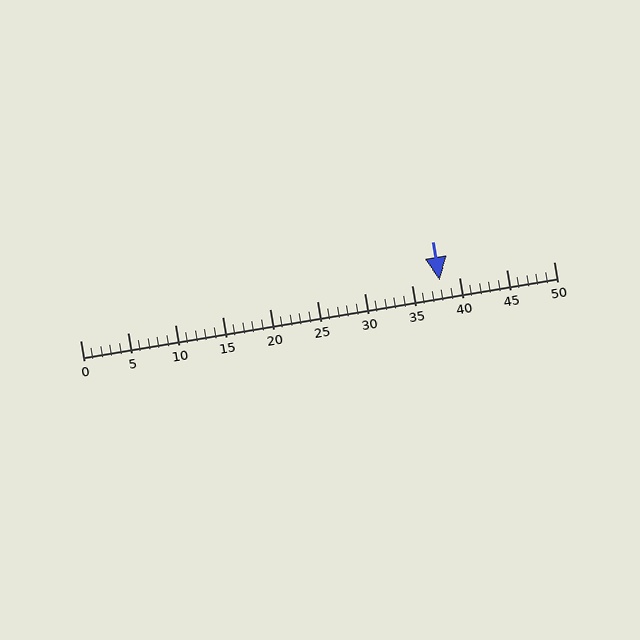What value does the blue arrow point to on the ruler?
The blue arrow points to approximately 38.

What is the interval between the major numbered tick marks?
The major tick marks are spaced 5 units apart.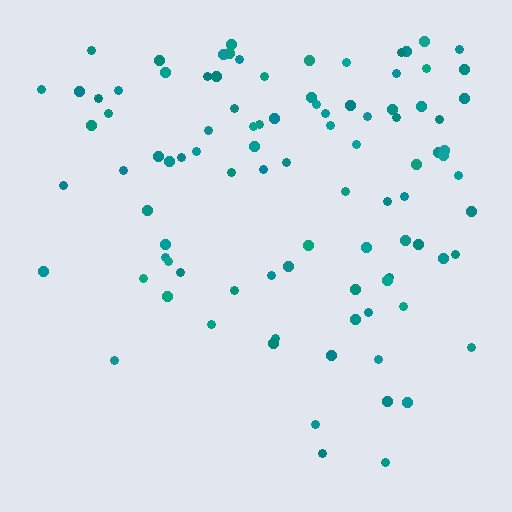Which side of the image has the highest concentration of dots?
The top.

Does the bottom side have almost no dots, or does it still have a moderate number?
Still a moderate number, just noticeably fewer than the top.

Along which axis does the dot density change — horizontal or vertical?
Vertical.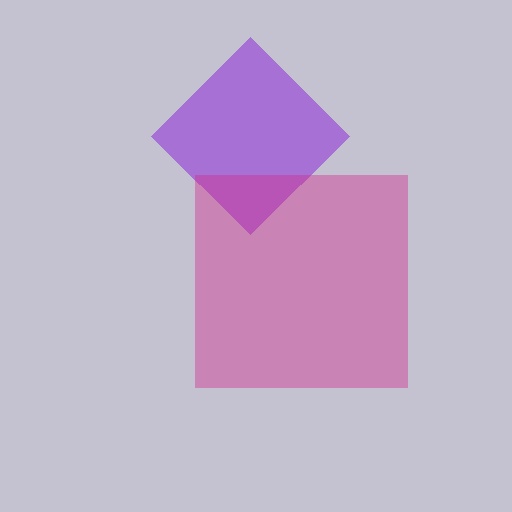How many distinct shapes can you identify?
There are 2 distinct shapes: a purple diamond, a magenta square.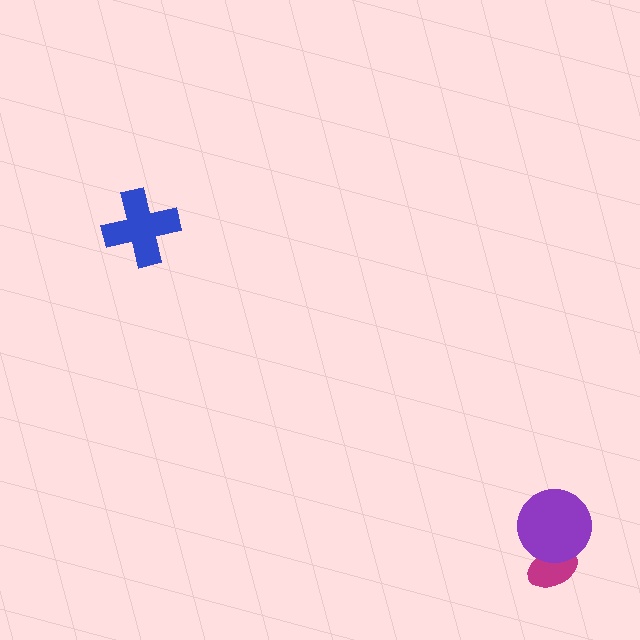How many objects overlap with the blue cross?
0 objects overlap with the blue cross.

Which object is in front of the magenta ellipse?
The purple circle is in front of the magenta ellipse.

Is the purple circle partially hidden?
No, no other shape covers it.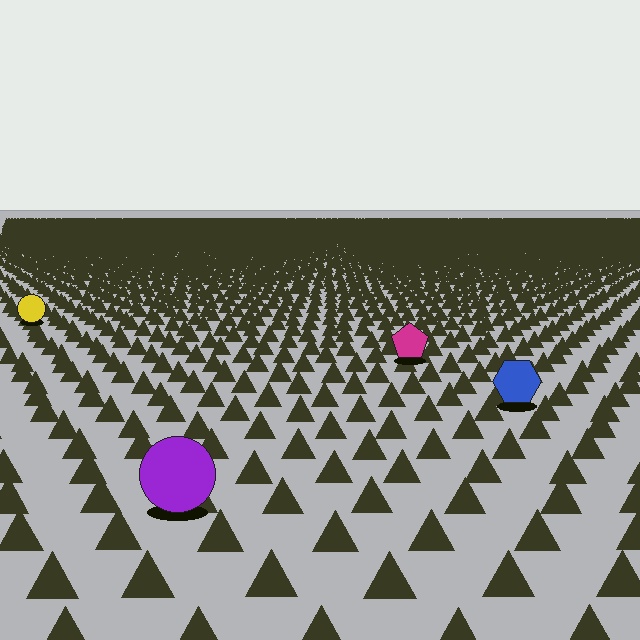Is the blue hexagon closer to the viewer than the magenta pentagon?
Yes. The blue hexagon is closer — you can tell from the texture gradient: the ground texture is coarser near it.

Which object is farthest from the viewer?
The yellow circle is farthest from the viewer. It appears smaller and the ground texture around it is denser.